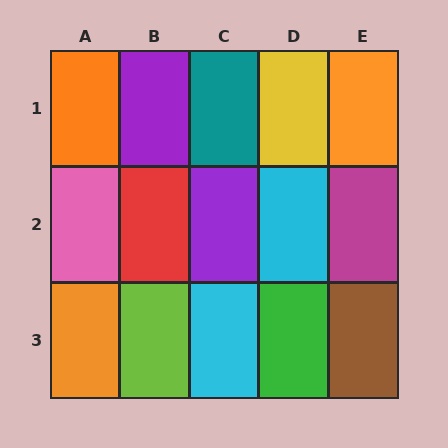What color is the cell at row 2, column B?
Red.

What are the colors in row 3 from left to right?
Orange, lime, cyan, green, brown.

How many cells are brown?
1 cell is brown.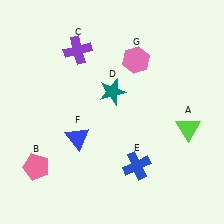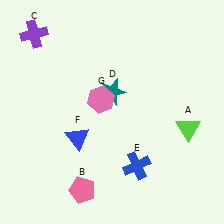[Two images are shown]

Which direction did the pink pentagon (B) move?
The pink pentagon (B) moved right.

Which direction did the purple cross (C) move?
The purple cross (C) moved left.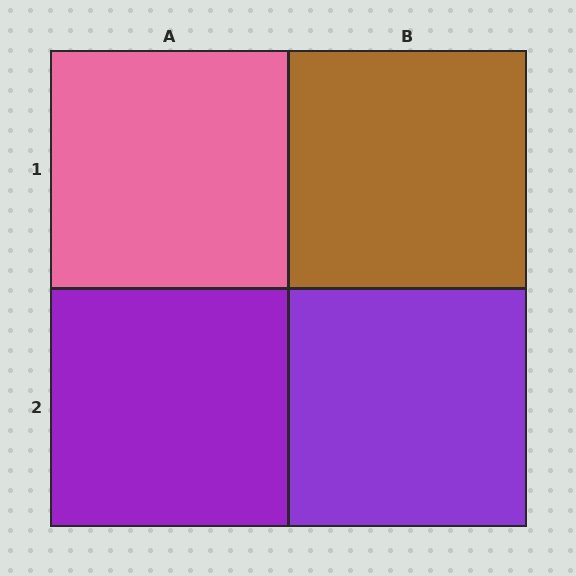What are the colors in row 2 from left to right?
Purple, purple.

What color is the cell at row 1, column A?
Pink.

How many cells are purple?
2 cells are purple.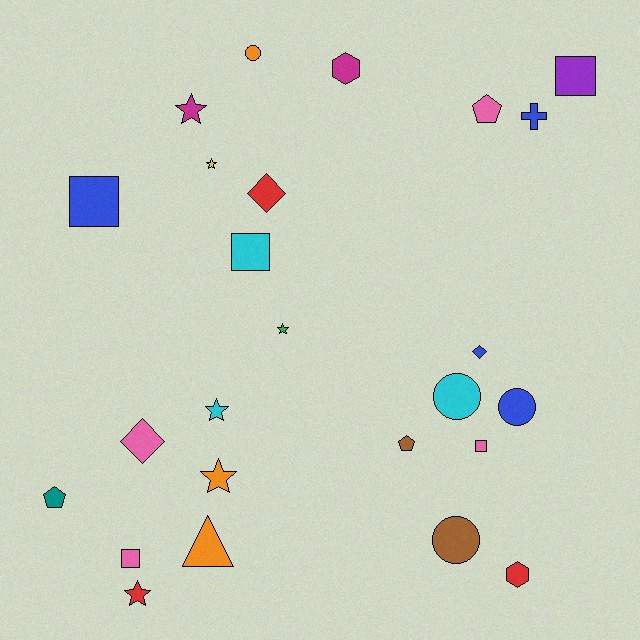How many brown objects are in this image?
There are 2 brown objects.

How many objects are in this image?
There are 25 objects.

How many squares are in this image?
There are 5 squares.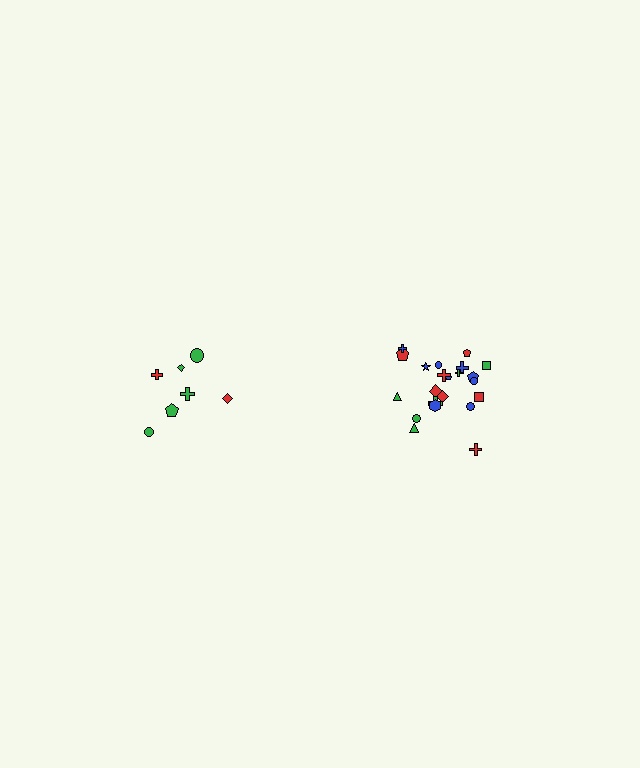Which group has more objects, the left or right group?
The right group.